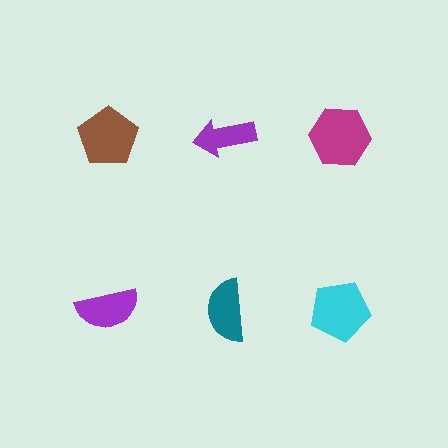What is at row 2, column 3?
A cyan pentagon.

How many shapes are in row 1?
3 shapes.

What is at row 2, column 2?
A teal semicircle.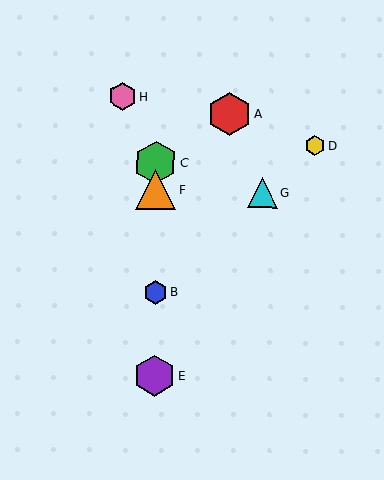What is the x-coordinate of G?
Object G is at x≈263.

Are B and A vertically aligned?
No, B is at x≈155 and A is at x≈229.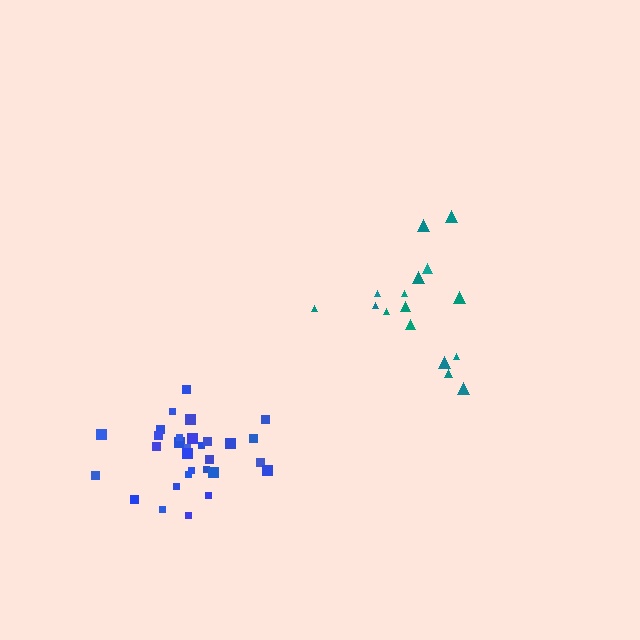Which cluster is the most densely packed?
Blue.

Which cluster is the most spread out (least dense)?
Teal.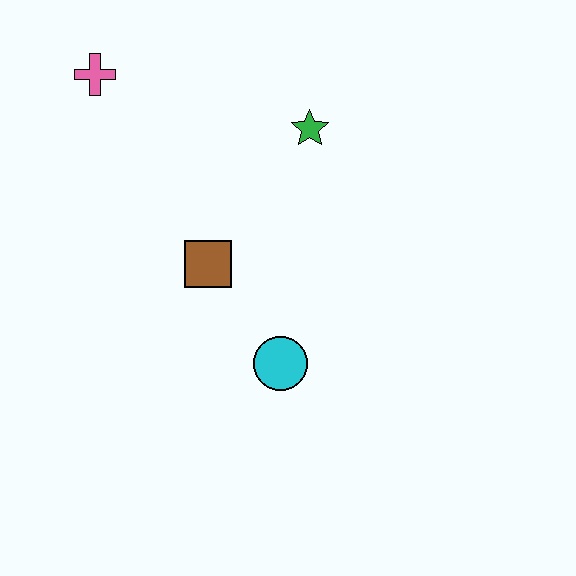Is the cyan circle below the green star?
Yes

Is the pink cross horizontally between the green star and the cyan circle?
No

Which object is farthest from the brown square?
The pink cross is farthest from the brown square.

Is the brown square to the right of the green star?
No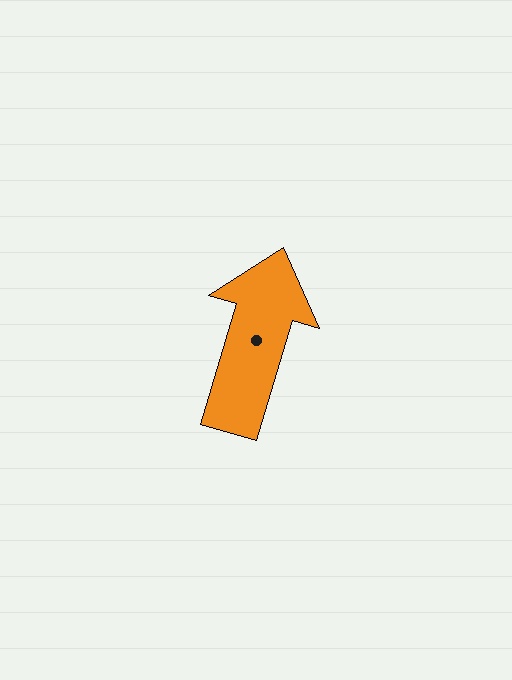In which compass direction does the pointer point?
North.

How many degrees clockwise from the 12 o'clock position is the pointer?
Approximately 17 degrees.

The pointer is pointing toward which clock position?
Roughly 1 o'clock.